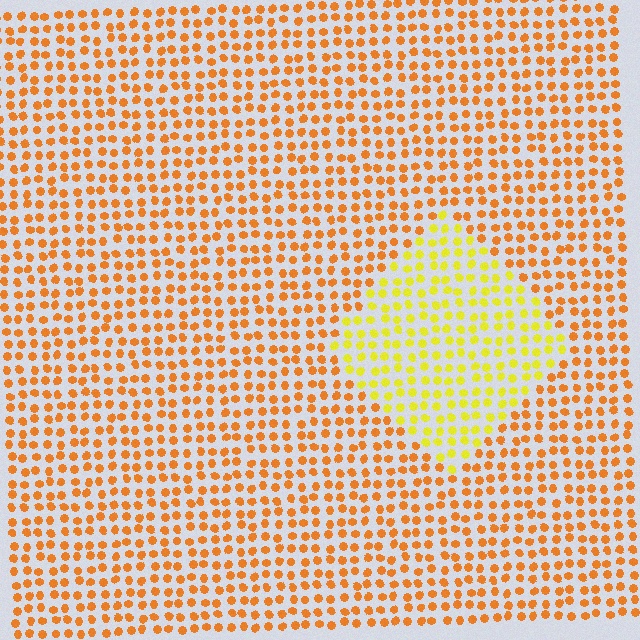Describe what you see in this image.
The image is filled with small orange elements in a uniform arrangement. A diamond-shaped region is visible where the elements are tinted to a slightly different hue, forming a subtle color boundary.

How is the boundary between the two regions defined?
The boundary is defined purely by a slight shift in hue (about 35 degrees). Spacing, size, and orientation are identical on both sides.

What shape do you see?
I see a diamond.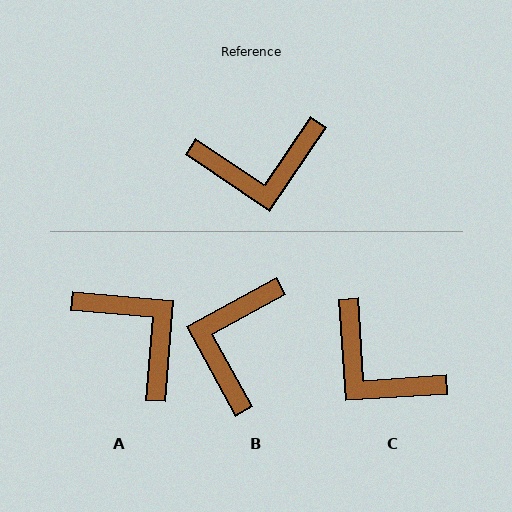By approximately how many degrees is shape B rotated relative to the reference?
Approximately 117 degrees clockwise.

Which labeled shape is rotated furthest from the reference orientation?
A, about 119 degrees away.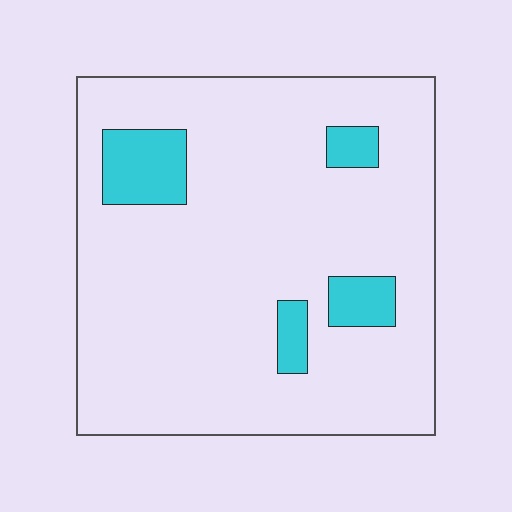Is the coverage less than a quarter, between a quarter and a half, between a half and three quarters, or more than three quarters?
Less than a quarter.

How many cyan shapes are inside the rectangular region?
4.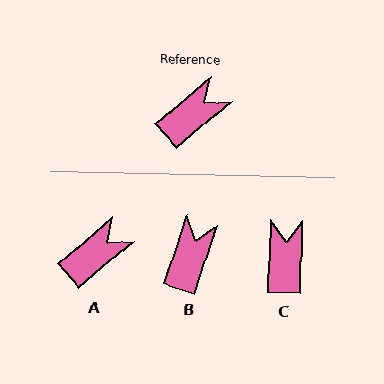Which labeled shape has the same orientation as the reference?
A.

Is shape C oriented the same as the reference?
No, it is off by about 47 degrees.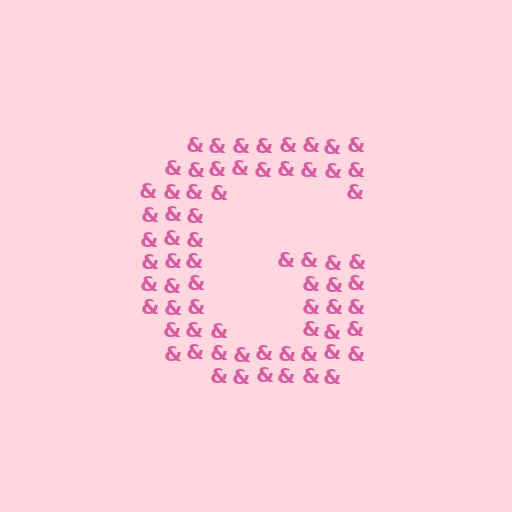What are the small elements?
The small elements are ampersands.